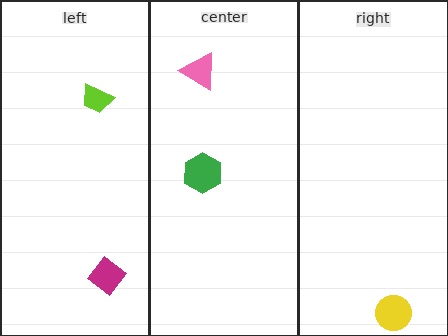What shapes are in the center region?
The pink triangle, the green hexagon.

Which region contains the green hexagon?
The center region.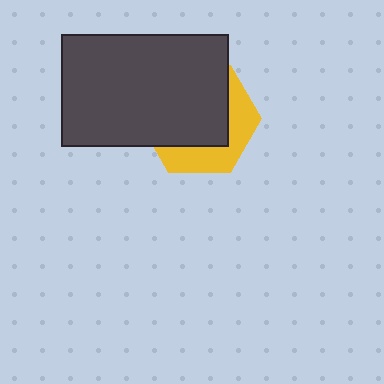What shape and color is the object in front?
The object in front is a dark gray rectangle.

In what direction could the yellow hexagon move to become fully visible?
The yellow hexagon could move toward the lower-right. That would shift it out from behind the dark gray rectangle entirely.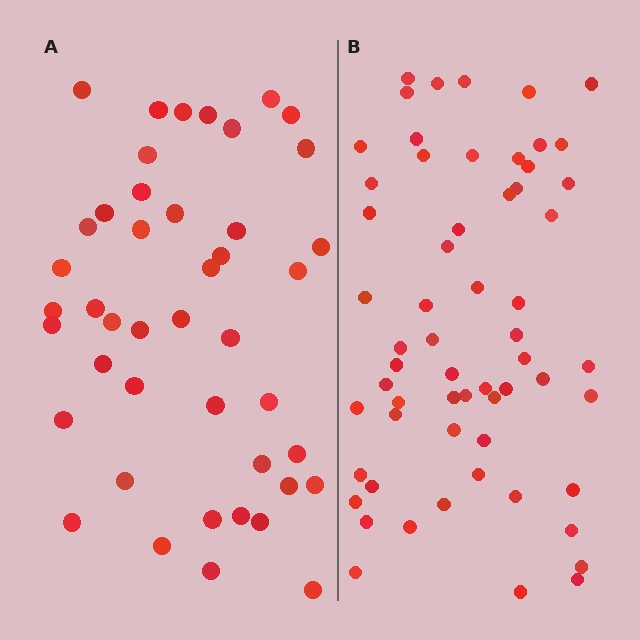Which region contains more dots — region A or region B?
Region B (the right region) has more dots.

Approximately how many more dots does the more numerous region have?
Region B has approximately 15 more dots than region A.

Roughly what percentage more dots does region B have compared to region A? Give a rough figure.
About 35% more.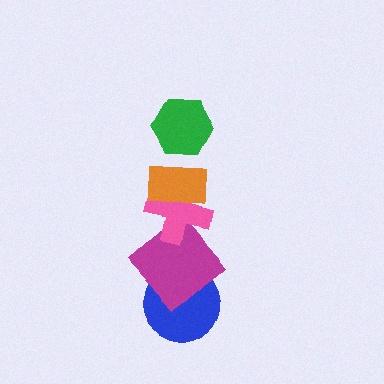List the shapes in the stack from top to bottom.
From top to bottom: the green hexagon, the orange rectangle, the pink cross, the magenta diamond, the blue circle.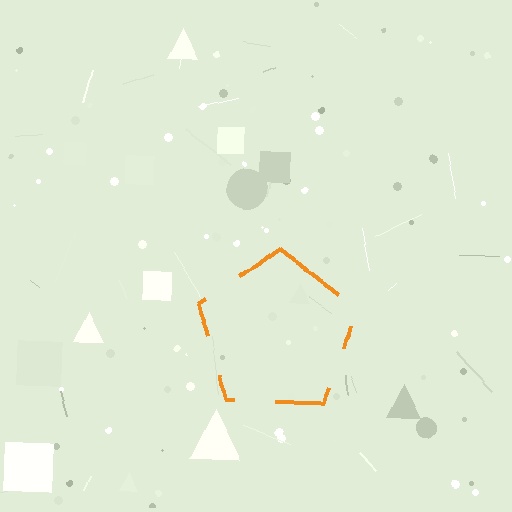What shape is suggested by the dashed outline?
The dashed outline suggests a pentagon.